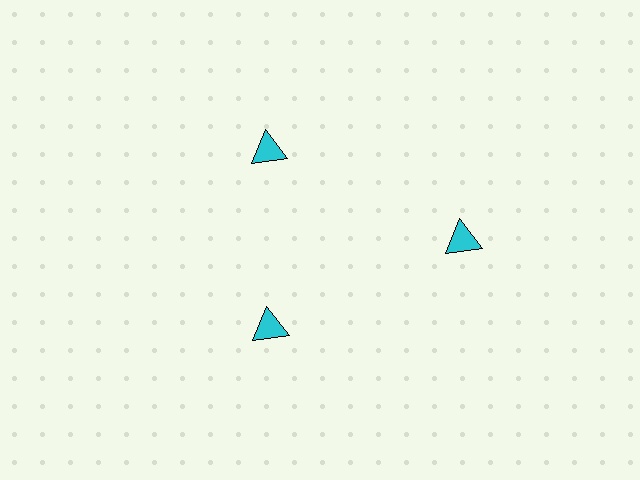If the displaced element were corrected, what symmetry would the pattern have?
It would have 3-fold rotational symmetry — the pattern would map onto itself every 120 degrees.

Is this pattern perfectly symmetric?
No. The 3 cyan triangles are arranged in a ring, but one element near the 3 o'clock position is pushed outward from the center, breaking the 3-fold rotational symmetry.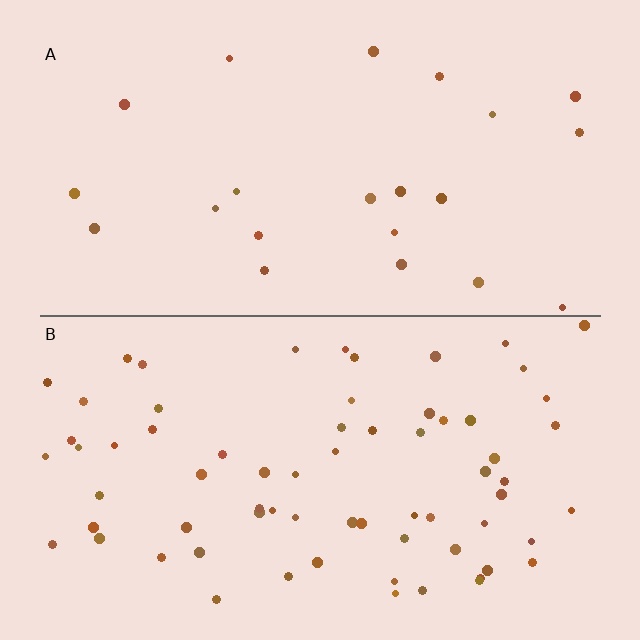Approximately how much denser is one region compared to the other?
Approximately 3.1× — region B over region A.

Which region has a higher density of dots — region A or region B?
B (the bottom).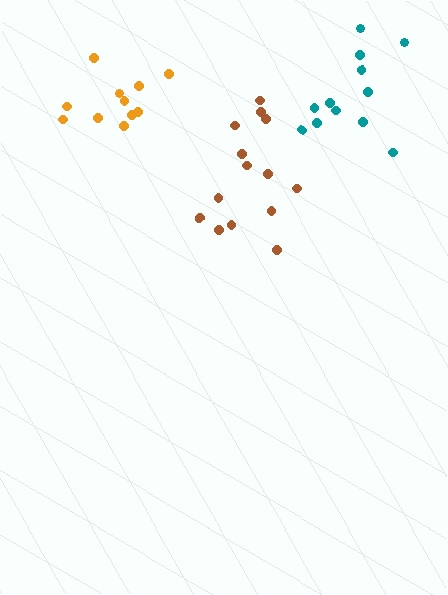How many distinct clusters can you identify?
There are 3 distinct clusters.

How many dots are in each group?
Group 1: 12 dots, Group 2: 11 dots, Group 3: 14 dots (37 total).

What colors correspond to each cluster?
The clusters are colored: teal, orange, brown.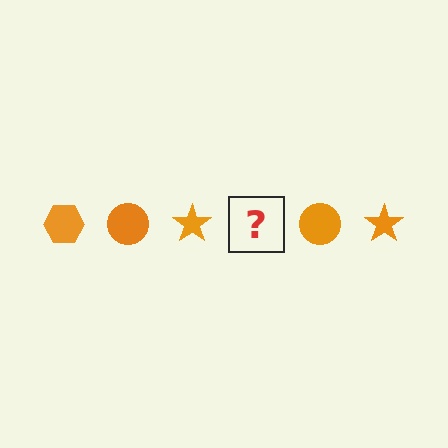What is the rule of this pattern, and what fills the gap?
The rule is that the pattern cycles through hexagon, circle, star shapes in orange. The gap should be filled with an orange hexagon.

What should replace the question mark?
The question mark should be replaced with an orange hexagon.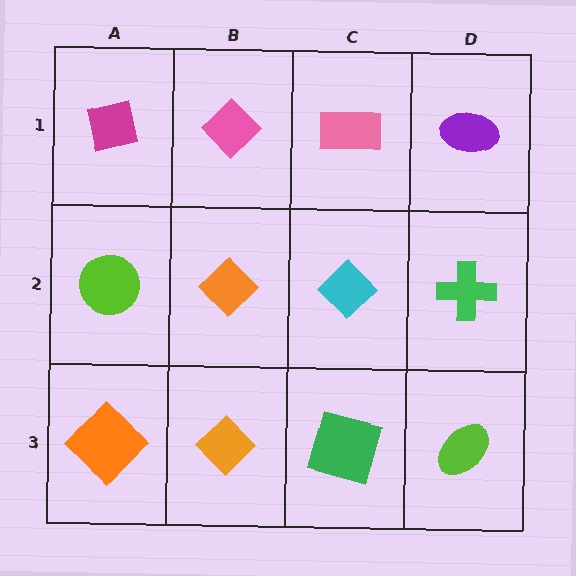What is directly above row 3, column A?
A lime circle.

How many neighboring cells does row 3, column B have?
3.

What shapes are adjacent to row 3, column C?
A cyan diamond (row 2, column C), an orange diamond (row 3, column B), a lime ellipse (row 3, column D).